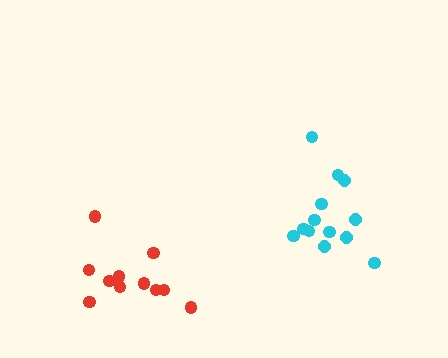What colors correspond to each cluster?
The clusters are colored: cyan, red.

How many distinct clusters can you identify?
There are 2 distinct clusters.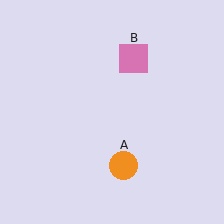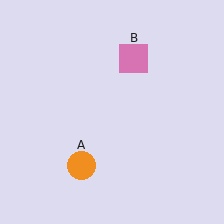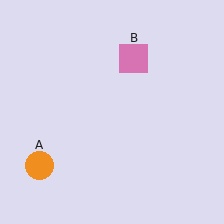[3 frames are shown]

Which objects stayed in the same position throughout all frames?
Pink square (object B) remained stationary.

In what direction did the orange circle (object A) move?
The orange circle (object A) moved left.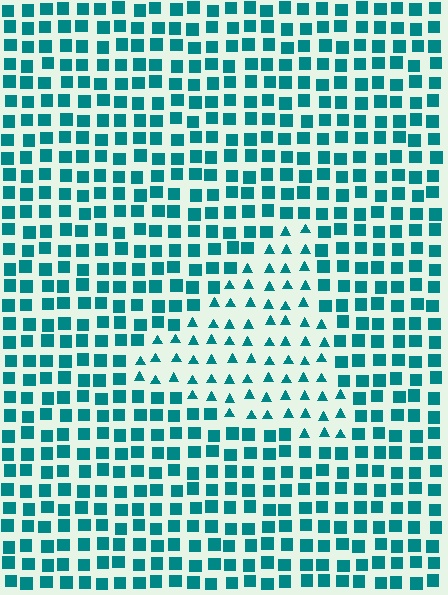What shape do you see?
I see a triangle.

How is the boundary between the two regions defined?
The boundary is defined by a change in element shape: triangles inside vs. squares outside. All elements share the same color and spacing.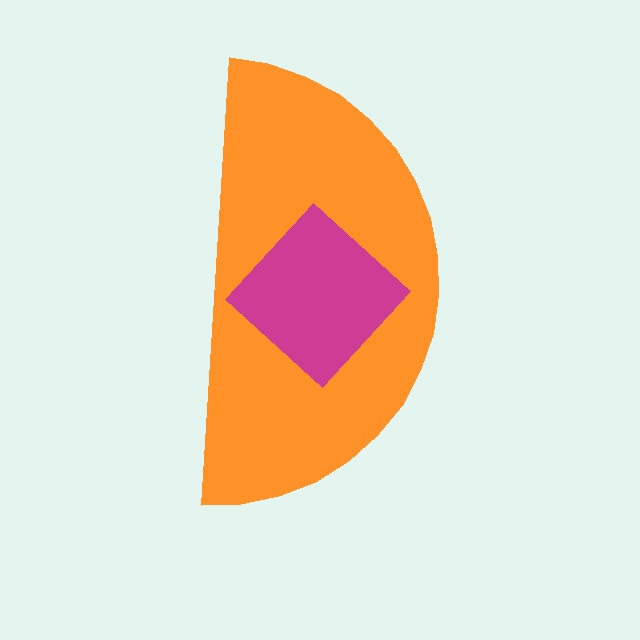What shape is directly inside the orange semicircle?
The magenta diamond.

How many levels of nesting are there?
2.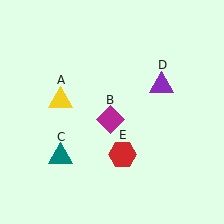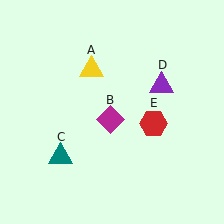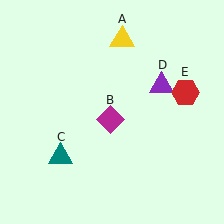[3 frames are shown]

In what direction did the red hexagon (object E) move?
The red hexagon (object E) moved up and to the right.